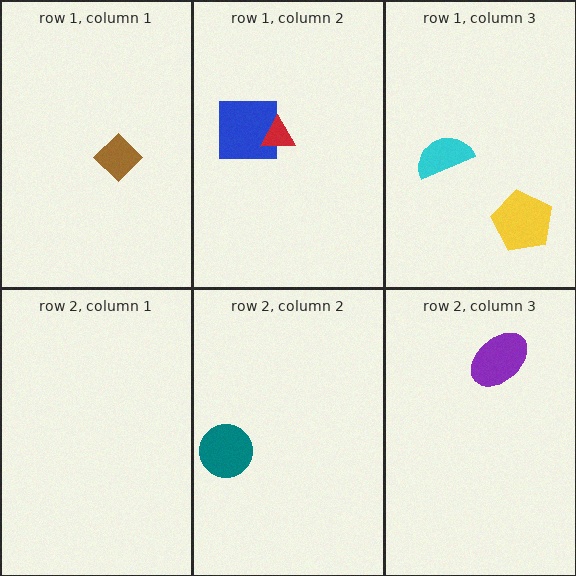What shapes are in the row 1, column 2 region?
The blue square, the red triangle.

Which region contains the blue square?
The row 1, column 2 region.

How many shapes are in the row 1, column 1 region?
1.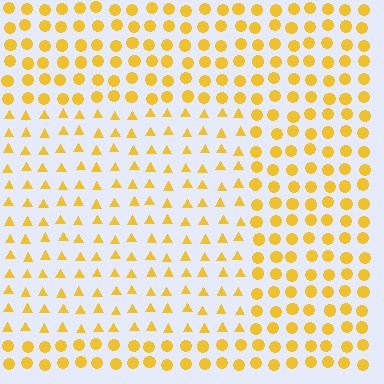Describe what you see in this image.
The image is filled with small yellow elements arranged in a uniform grid. A rectangle-shaped region contains triangles, while the surrounding area contains circles. The boundary is defined purely by the change in element shape.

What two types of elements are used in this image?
The image uses triangles inside the rectangle region and circles outside it.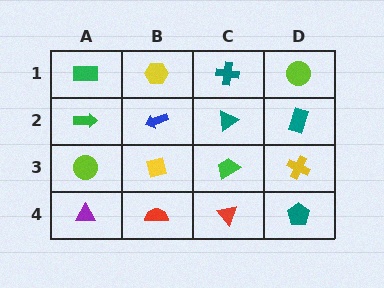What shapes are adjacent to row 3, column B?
A blue arrow (row 2, column B), a red semicircle (row 4, column B), a lime circle (row 3, column A), a green trapezoid (row 3, column C).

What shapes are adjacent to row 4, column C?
A green trapezoid (row 3, column C), a red semicircle (row 4, column B), a teal pentagon (row 4, column D).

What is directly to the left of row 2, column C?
A blue arrow.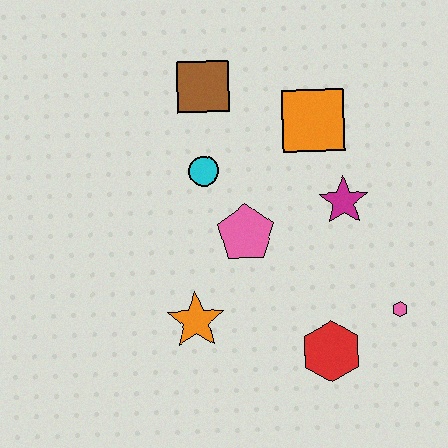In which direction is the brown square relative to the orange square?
The brown square is to the left of the orange square.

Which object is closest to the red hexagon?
The pink hexagon is closest to the red hexagon.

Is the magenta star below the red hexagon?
No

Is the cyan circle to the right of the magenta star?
No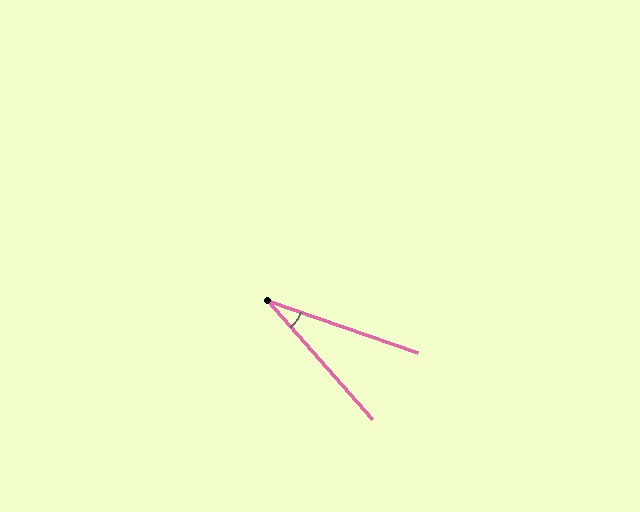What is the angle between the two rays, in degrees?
Approximately 30 degrees.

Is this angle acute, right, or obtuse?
It is acute.